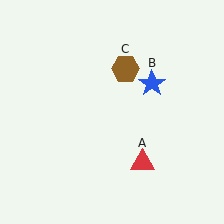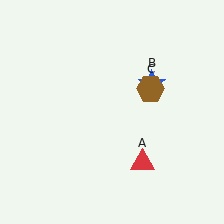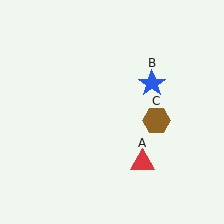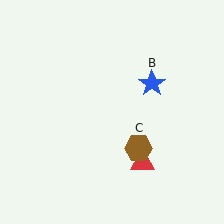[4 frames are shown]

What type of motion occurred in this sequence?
The brown hexagon (object C) rotated clockwise around the center of the scene.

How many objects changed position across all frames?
1 object changed position: brown hexagon (object C).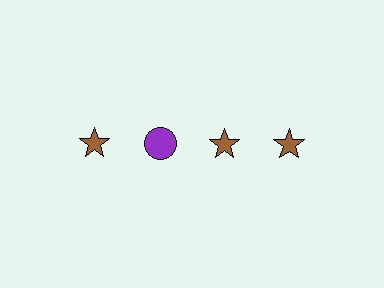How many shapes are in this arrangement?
There are 4 shapes arranged in a grid pattern.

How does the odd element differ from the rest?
It differs in both color (purple instead of brown) and shape (circle instead of star).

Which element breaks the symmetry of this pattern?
The purple circle in the top row, second from left column breaks the symmetry. All other shapes are brown stars.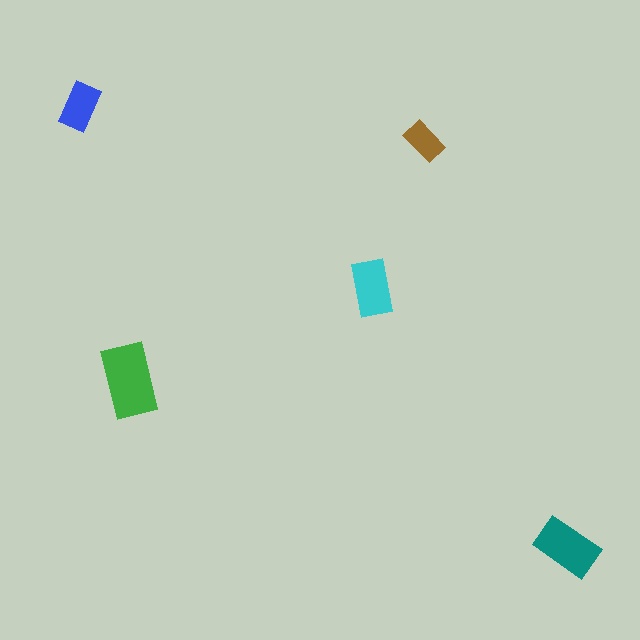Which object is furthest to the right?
The teal rectangle is rightmost.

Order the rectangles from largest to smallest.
the green one, the teal one, the cyan one, the blue one, the brown one.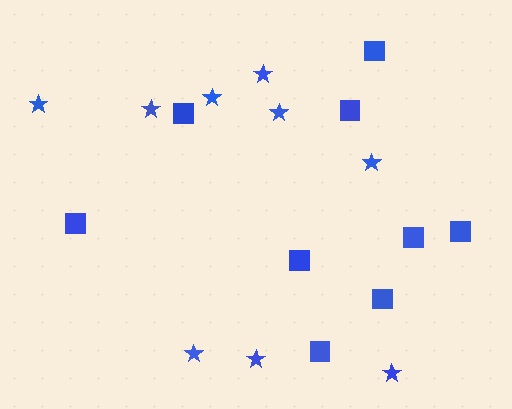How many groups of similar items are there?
There are 2 groups: one group of stars (9) and one group of squares (9).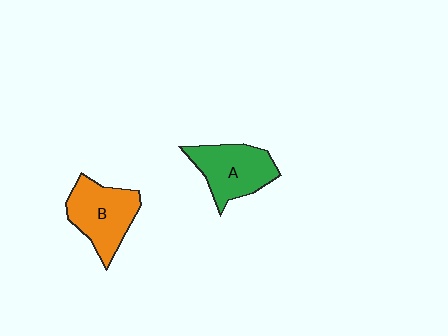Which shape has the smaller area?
Shape A (green).